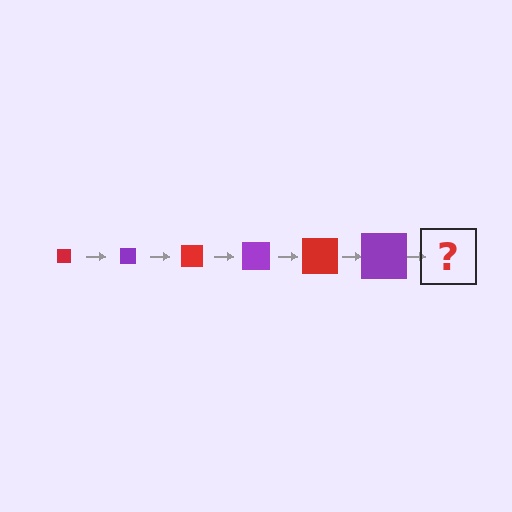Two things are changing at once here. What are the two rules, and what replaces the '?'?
The two rules are that the square grows larger each step and the color cycles through red and purple. The '?' should be a red square, larger than the previous one.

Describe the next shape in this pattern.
It should be a red square, larger than the previous one.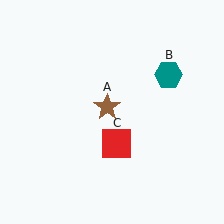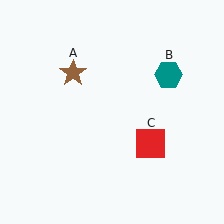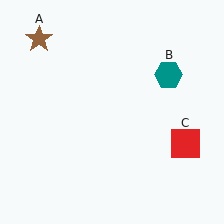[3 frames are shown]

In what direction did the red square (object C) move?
The red square (object C) moved right.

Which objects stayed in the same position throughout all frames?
Teal hexagon (object B) remained stationary.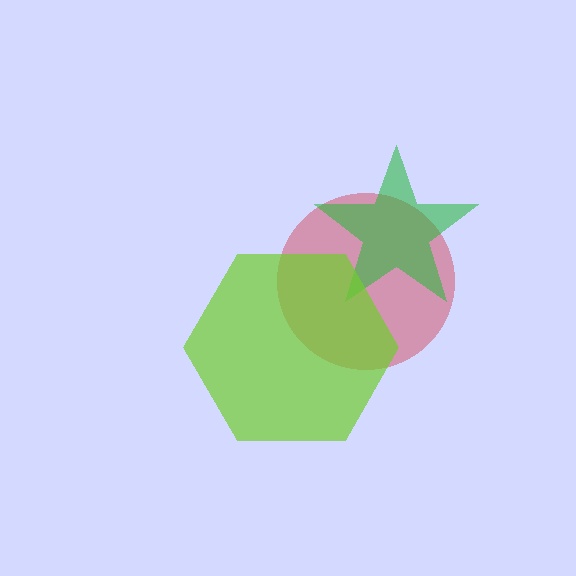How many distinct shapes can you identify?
There are 3 distinct shapes: a red circle, a green star, a lime hexagon.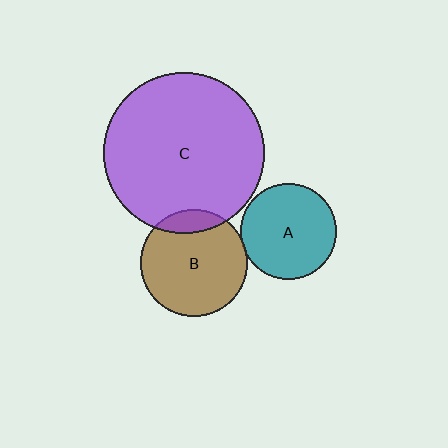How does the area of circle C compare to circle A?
Approximately 2.8 times.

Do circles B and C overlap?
Yes.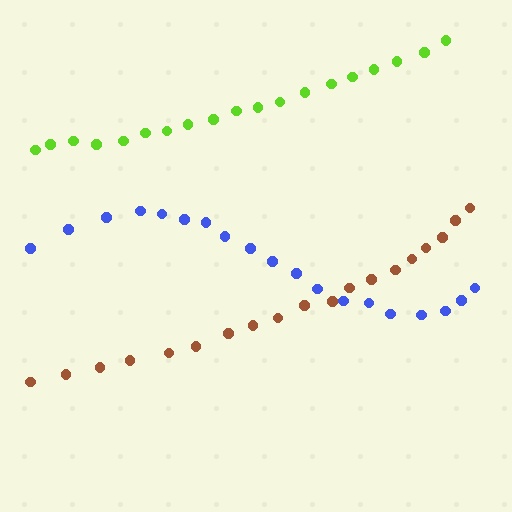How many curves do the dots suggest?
There are 3 distinct paths.